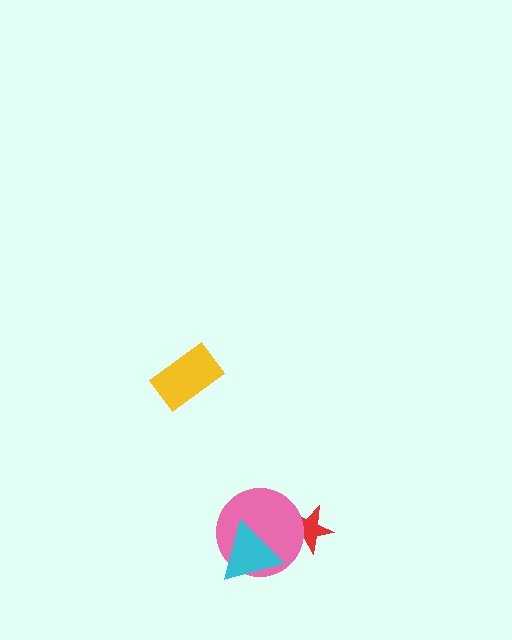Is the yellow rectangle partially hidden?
No, no other shape covers it.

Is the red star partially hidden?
Yes, it is partially covered by another shape.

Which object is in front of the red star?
The pink circle is in front of the red star.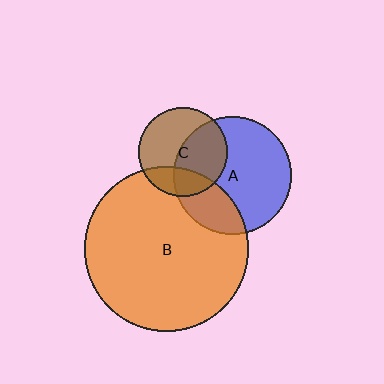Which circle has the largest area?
Circle B (orange).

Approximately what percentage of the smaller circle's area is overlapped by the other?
Approximately 45%.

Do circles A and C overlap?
Yes.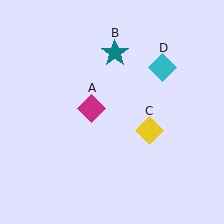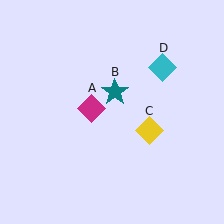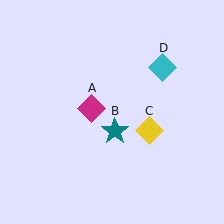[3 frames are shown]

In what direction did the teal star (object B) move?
The teal star (object B) moved down.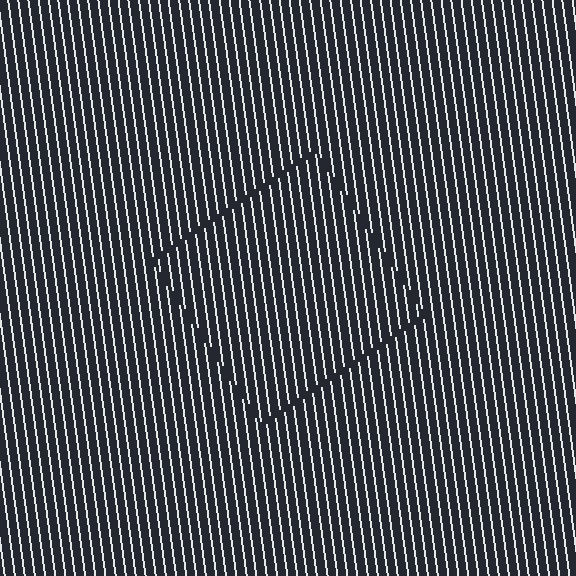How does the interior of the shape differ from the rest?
The interior of the shape contains the same grating, shifted by half a period — the contour is defined by the phase discontinuity where line-ends from the inner and outer gratings abut.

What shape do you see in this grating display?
An illusory square. The interior of the shape contains the same grating, shifted by half a period — the contour is defined by the phase discontinuity where line-ends from the inner and outer gratings abut.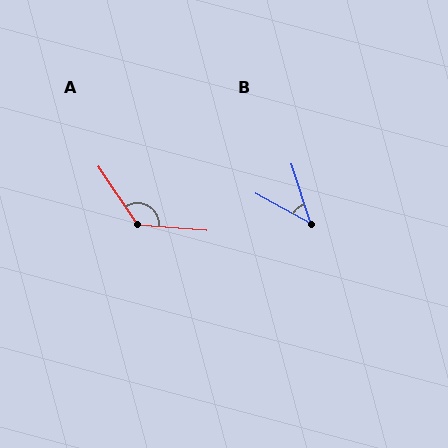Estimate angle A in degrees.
Approximately 128 degrees.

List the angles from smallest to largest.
B (43°), A (128°).